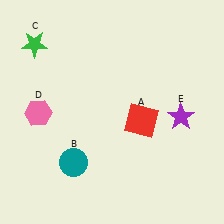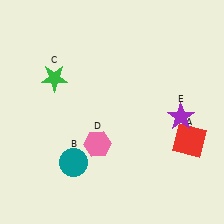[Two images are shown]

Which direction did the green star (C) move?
The green star (C) moved down.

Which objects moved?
The objects that moved are: the red square (A), the green star (C), the pink hexagon (D).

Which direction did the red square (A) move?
The red square (A) moved right.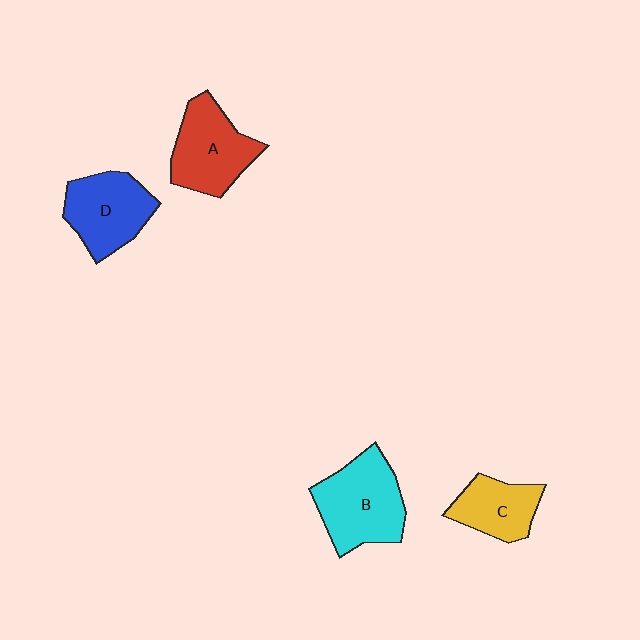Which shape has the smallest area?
Shape C (yellow).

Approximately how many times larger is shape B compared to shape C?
Approximately 1.5 times.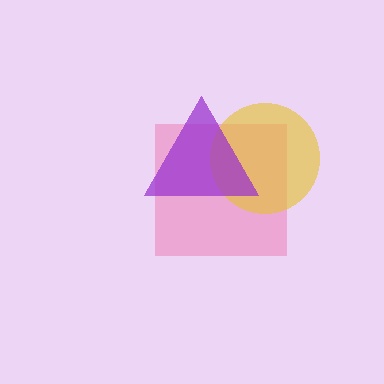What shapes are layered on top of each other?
The layered shapes are: a pink square, a yellow circle, a purple triangle.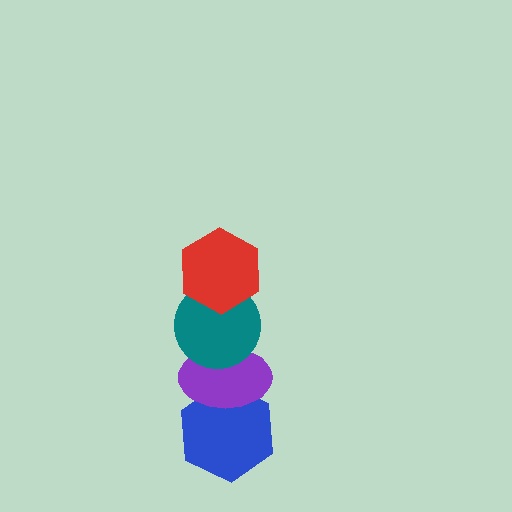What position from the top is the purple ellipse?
The purple ellipse is 3rd from the top.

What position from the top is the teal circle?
The teal circle is 2nd from the top.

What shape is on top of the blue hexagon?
The purple ellipse is on top of the blue hexagon.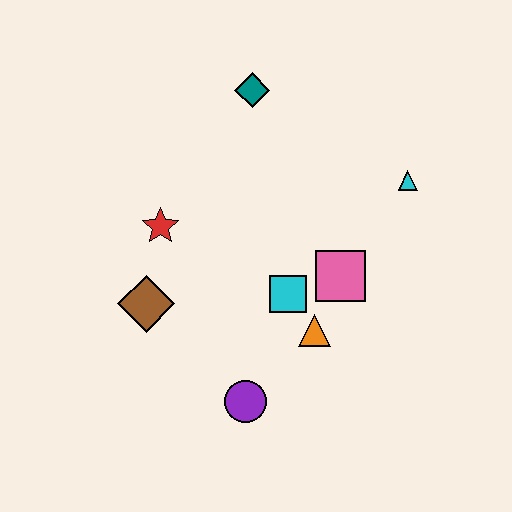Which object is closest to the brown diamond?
The red star is closest to the brown diamond.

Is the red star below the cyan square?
No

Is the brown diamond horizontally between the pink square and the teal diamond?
No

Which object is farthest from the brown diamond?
The cyan triangle is farthest from the brown diamond.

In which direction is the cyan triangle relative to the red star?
The cyan triangle is to the right of the red star.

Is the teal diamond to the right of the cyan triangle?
No